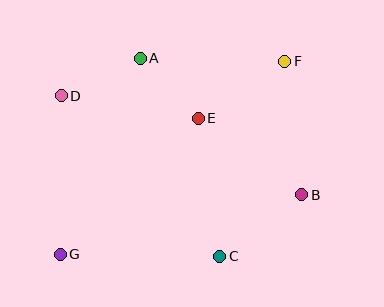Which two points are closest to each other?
Points A and E are closest to each other.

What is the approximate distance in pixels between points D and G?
The distance between D and G is approximately 158 pixels.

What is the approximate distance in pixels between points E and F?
The distance between E and F is approximately 103 pixels.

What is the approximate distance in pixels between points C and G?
The distance between C and G is approximately 159 pixels.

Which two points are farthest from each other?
Points F and G are farthest from each other.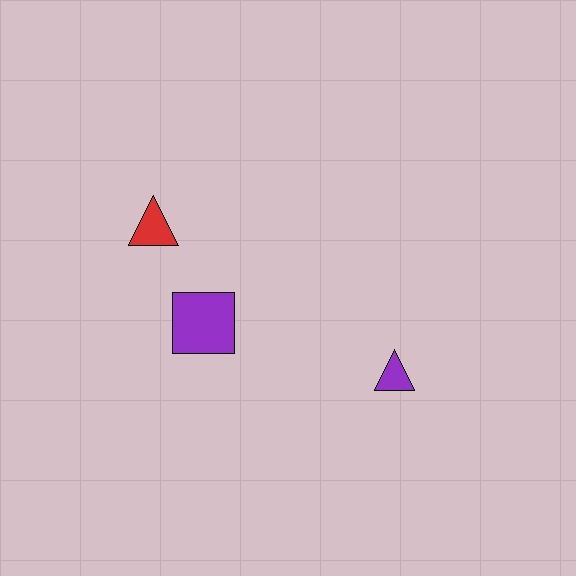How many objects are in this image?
There are 3 objects.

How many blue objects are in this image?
There are no blue objects.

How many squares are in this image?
There is 1 square.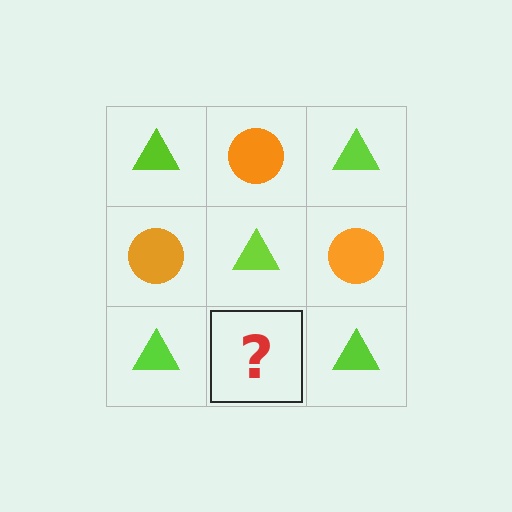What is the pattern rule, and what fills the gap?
The rule is that it alternates lime triangle and orange circle in a checkerboard pattern. The gap should be filled with an orange circle.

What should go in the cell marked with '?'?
The missing cell should contain an orange circle.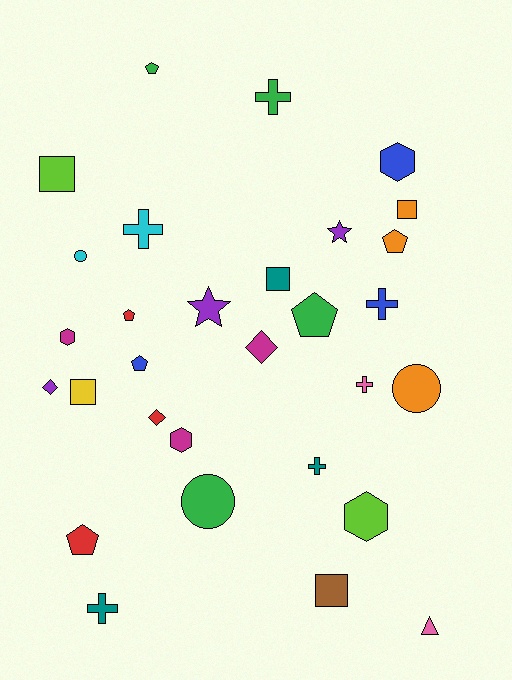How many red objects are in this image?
There are 3 red objects.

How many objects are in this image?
There are 30 objects.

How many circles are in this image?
There are 3 circles.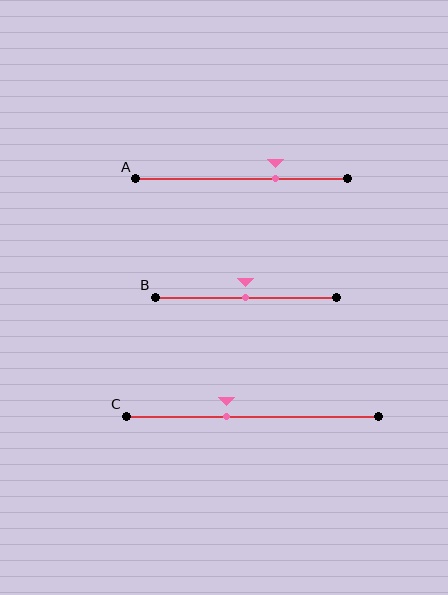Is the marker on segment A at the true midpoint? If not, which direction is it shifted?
No, the marker on segment A is shifted to the right by about 16% of the segment length.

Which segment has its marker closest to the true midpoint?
Segment B has its marker closest to the true midpoint.